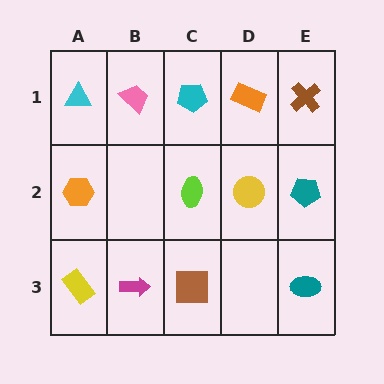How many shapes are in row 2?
4 shapes.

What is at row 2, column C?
A lime ellipse.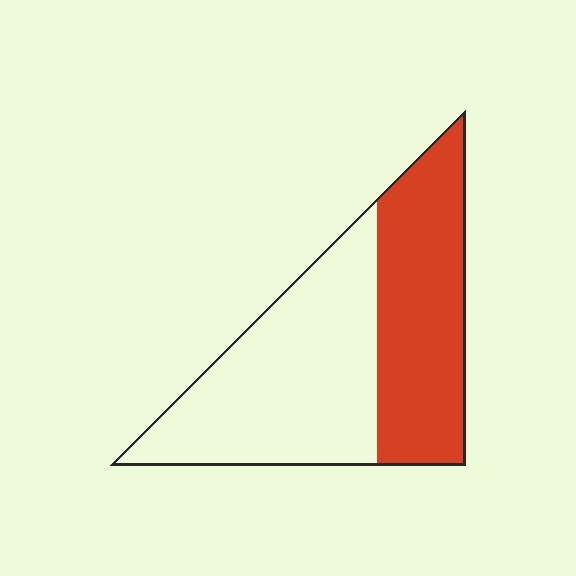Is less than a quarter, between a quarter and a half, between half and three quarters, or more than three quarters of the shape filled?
Between a quarter and a half.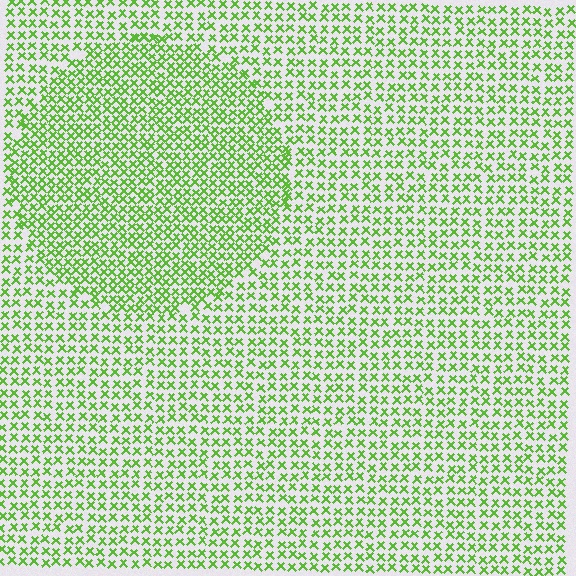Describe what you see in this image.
The image contains small lime elements arranged at two different densities. A circle-shaped region is visible where the elements are more densely packed than the surrounding area.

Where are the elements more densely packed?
The elements are more densely packed inside the circle boundary.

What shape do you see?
I see a circle.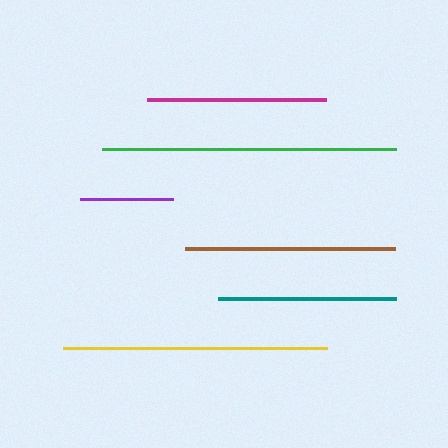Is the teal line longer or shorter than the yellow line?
The yellow line is longer than the teal line.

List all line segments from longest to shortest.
From longest to shortest: green, yellow, brown, magenta, teal, purple.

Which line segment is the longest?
The green line is the longest at approximately 294 pixels.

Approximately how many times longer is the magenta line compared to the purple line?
The magenta line is approximately 1.9 times the length of the purple line.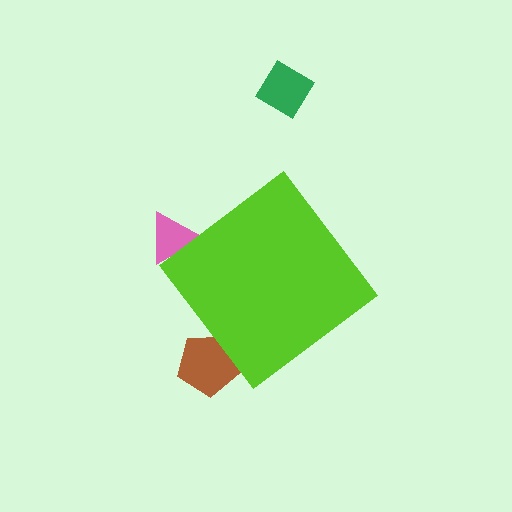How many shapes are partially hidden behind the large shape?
2 shapes are partially hidden.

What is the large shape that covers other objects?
A lime diamond.